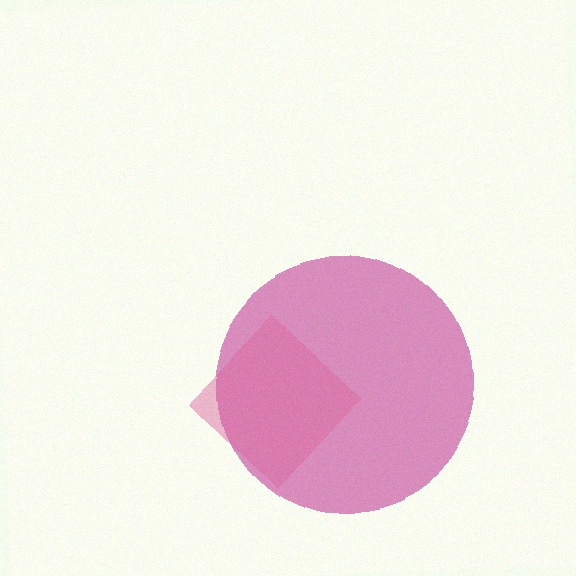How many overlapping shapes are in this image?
There are 2 overlapping shapes in the image.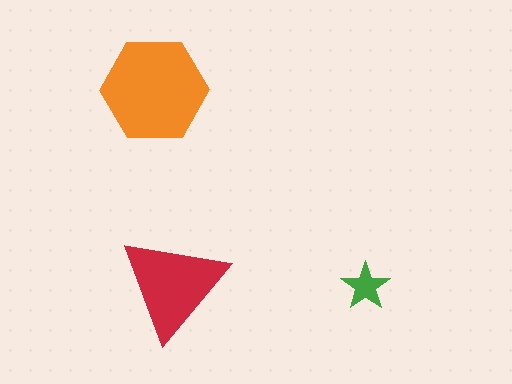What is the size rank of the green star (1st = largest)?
3rd.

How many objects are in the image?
There are 3 objects in the image.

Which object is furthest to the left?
The orange hexagon is leftmost.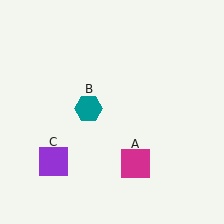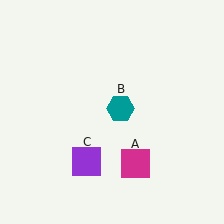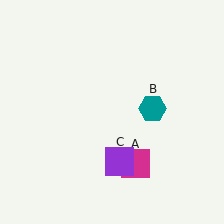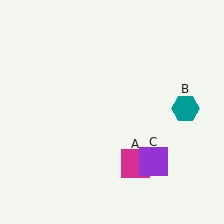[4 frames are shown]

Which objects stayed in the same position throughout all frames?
Magenta square (object A) remained stationary.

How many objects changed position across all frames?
2 objects changed position: teal hexagon (object B), purple square (object C).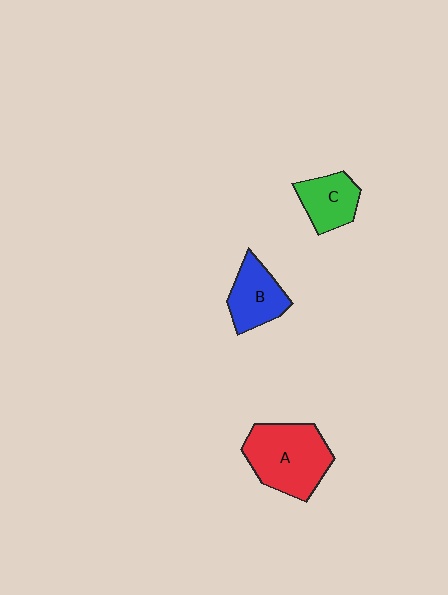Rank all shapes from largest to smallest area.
From largest to smallest: A (red), B (blue), C (green).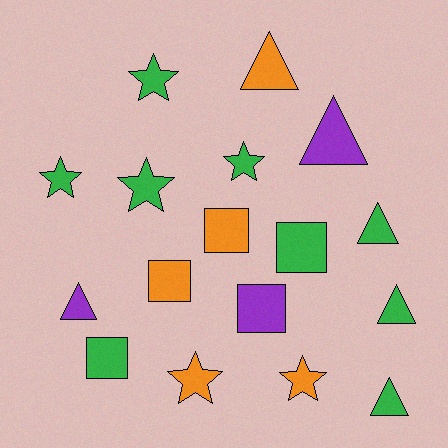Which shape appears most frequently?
Triangle, with 6 objects.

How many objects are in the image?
There are 17 objects.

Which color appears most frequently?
Green, with 9 objects.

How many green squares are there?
There are 2 green squares.